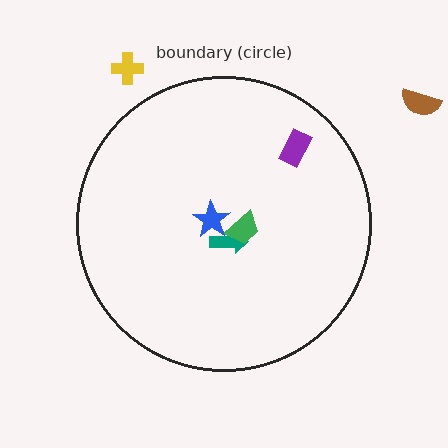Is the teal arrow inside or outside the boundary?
Inside.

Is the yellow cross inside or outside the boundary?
Outside.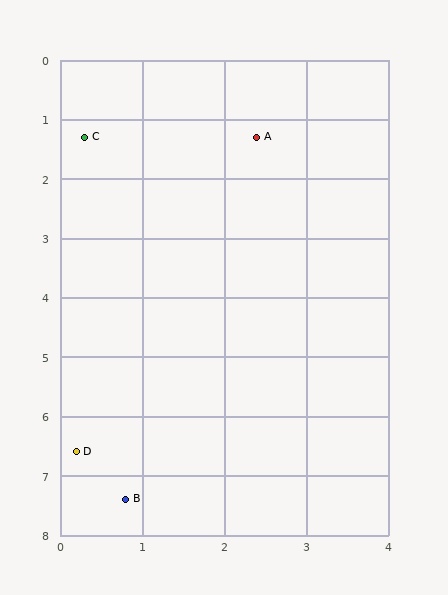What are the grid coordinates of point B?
Point B is at approximately (0.8, 7.4).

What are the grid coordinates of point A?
Point A is at approximately (2.4, 1.3).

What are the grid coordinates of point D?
Point D is at approximately (0.2, 6.6).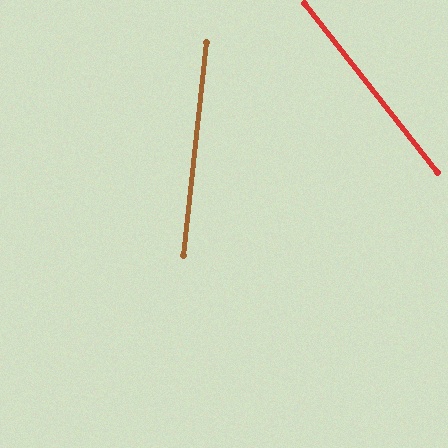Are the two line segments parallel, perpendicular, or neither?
Neither parallel nor perpendicular — they differ by about 44°.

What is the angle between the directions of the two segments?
Approximately 44 degrees.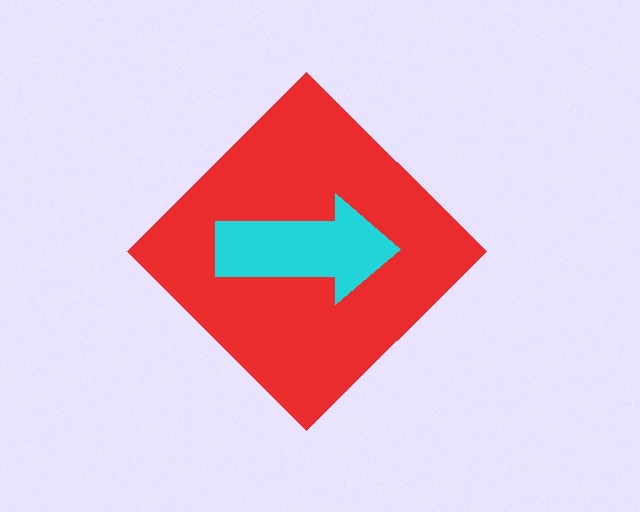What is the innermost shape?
The cyan arrow.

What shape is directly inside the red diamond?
The cyan arrow.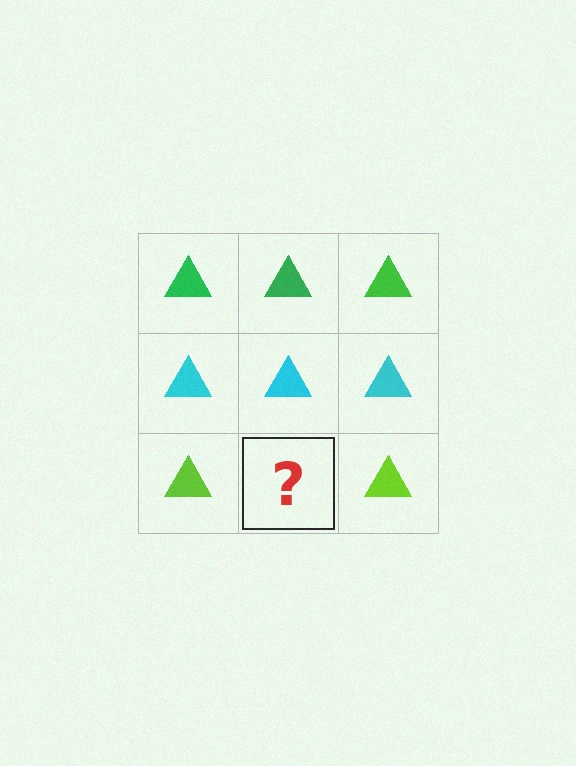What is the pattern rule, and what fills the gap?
The rule is that each row has a consistent color. The gap should be filled with a lime triangle.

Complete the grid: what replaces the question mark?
The question mark should be replaced with a lime triangle.